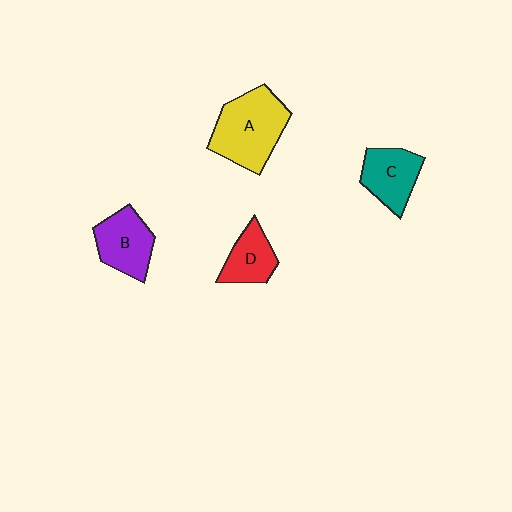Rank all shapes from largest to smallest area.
From largest to smallest: A (yellow), B (purple), C (teal), D (red).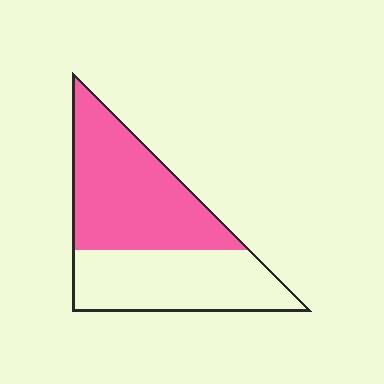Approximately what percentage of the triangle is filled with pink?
Approximately 55%.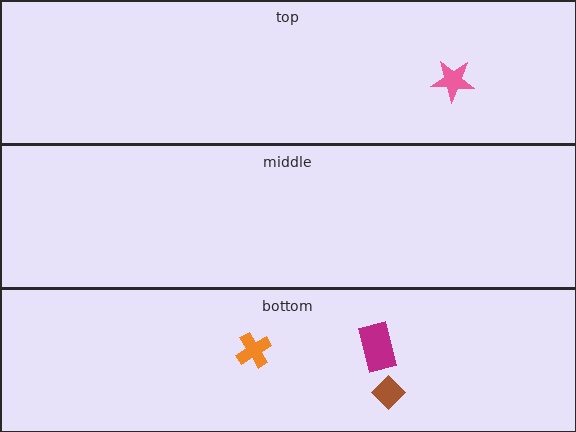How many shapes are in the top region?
1.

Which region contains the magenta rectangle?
The bottom region.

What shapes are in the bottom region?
The brown diamond, the orange cross, the magenta rectangle.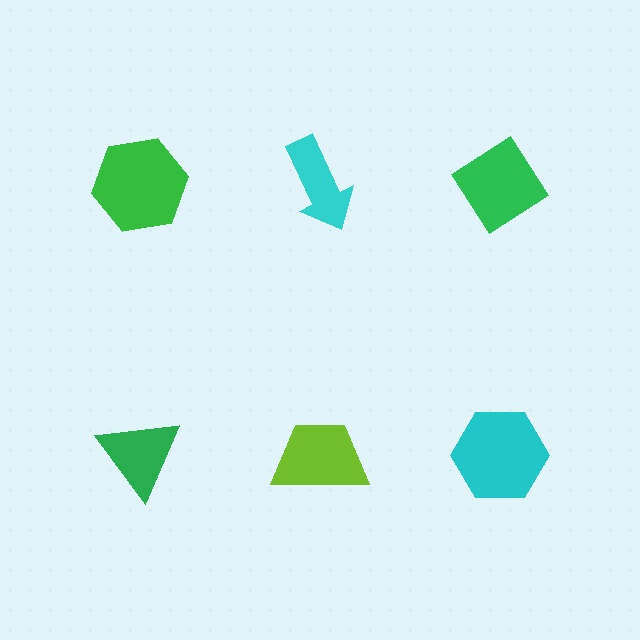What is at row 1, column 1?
A green hexagon.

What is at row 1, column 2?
A cyan arrow.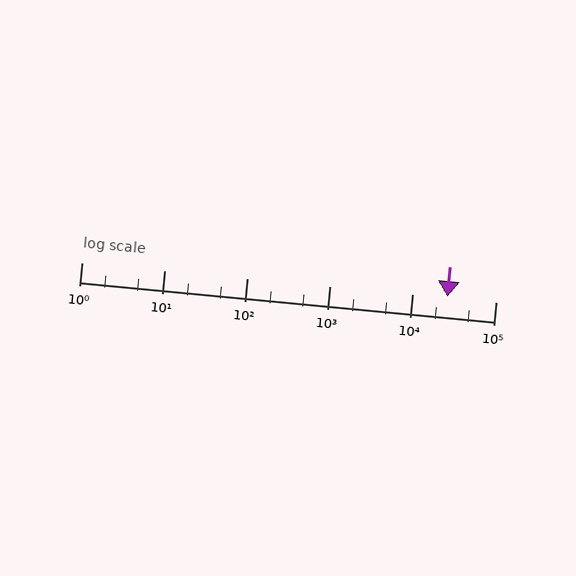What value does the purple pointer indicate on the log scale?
The pointer indicates approximately 26000.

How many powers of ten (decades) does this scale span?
The scale spans 5 decades, from 1 to 100000.